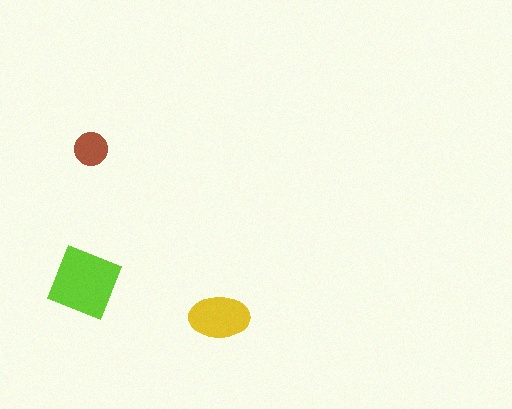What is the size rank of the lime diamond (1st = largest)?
1st.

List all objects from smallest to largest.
The brown circle, the yellow ellipse, the lime diamond.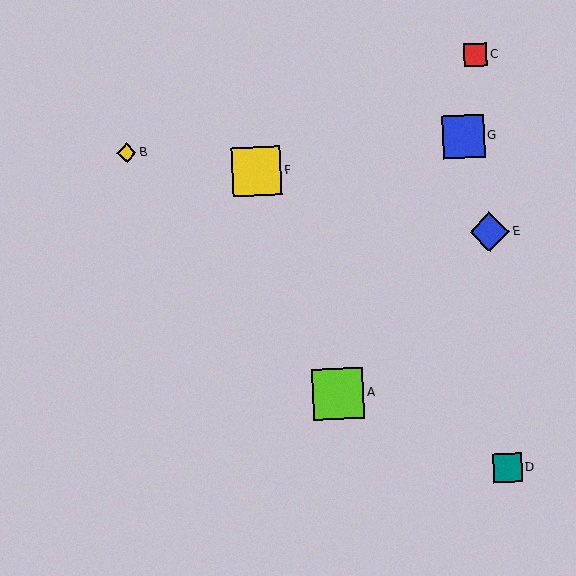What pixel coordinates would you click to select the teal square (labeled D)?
Click at (507, 468) to select the teal square D.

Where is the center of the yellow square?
The center of the yellow square is at (256, 172).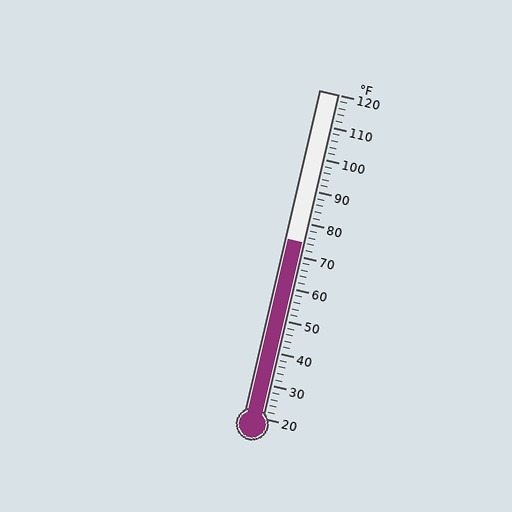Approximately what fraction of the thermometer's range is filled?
The thermometer is filled to approximately 55% of its range.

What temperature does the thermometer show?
The thermometer shows approximately 74°F.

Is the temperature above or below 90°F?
The temperature is below 90°F.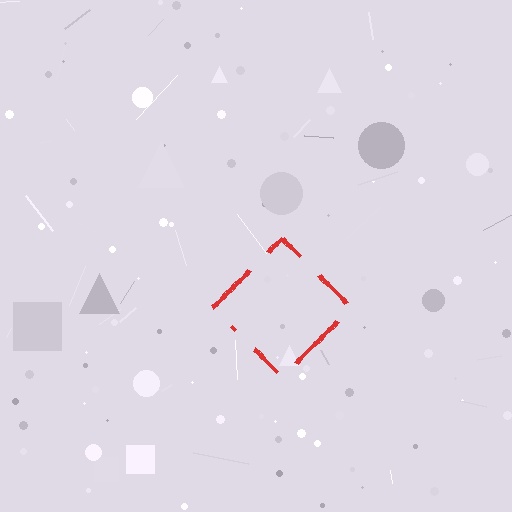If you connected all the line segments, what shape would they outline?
They would outline a diamond.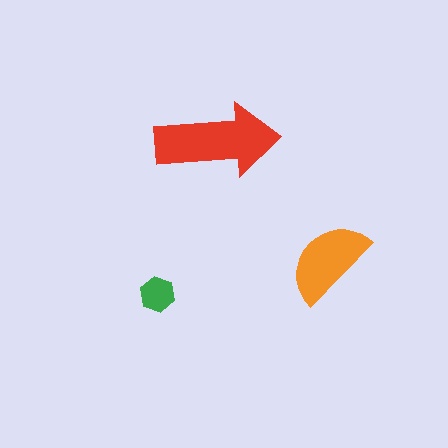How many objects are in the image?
There are 3 objects in the image.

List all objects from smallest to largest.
The green hexagon, the orange semicircle, the red arrow.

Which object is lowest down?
The green hexagon is bottommost.